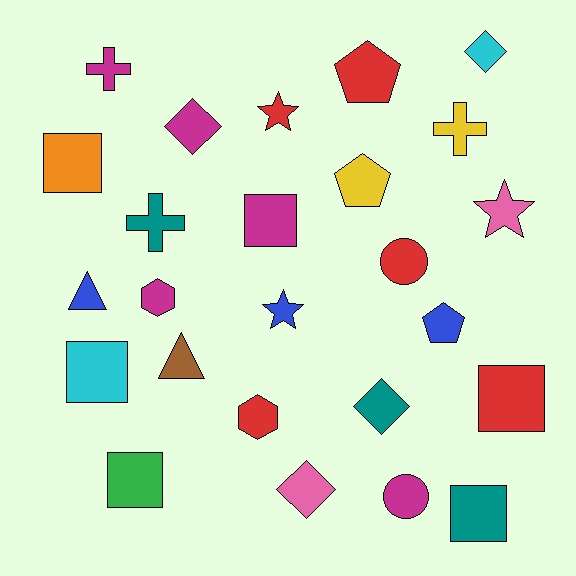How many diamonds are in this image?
There are 4 diamonds.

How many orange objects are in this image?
There is 1 orange object.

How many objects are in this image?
There are 25 objects.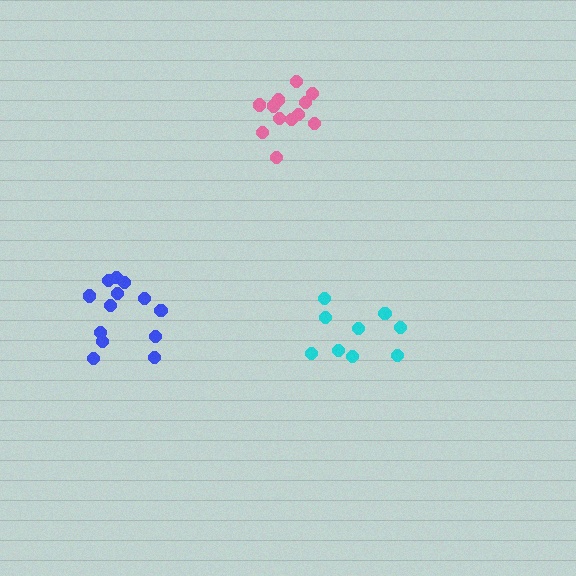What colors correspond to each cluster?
The clusters are colored: cyan, blue, pink.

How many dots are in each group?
Group 1: 9 dots, Group 2: 13 dots, Group 3: 12 dots (34 total).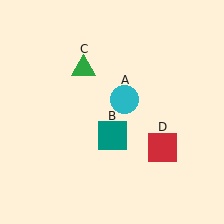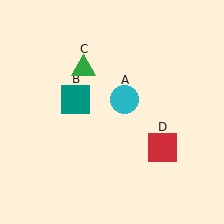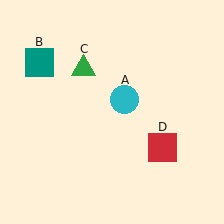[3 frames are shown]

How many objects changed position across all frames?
1 object changed position: teal square (object B).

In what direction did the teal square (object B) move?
The teal square (object B) moved up and to the left.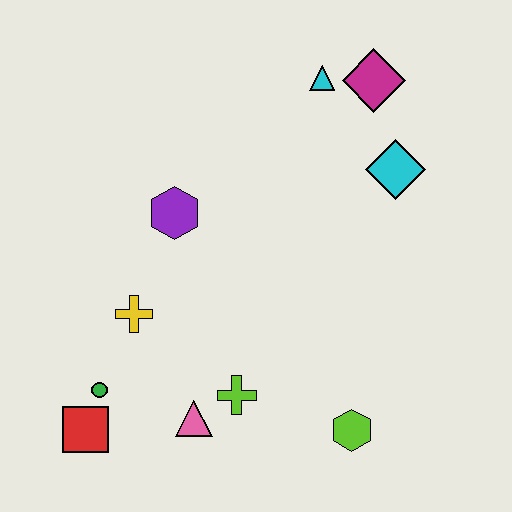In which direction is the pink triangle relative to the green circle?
The pink triangle is to the right of the green circle.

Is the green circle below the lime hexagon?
No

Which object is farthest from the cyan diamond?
The red square is farthest from the cyan diamond.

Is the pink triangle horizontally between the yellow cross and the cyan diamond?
Yes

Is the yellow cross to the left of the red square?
No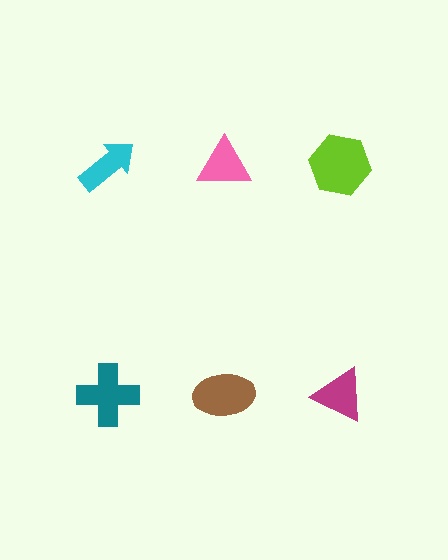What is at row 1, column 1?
A cyan arrow.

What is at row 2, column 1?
A teal cross.